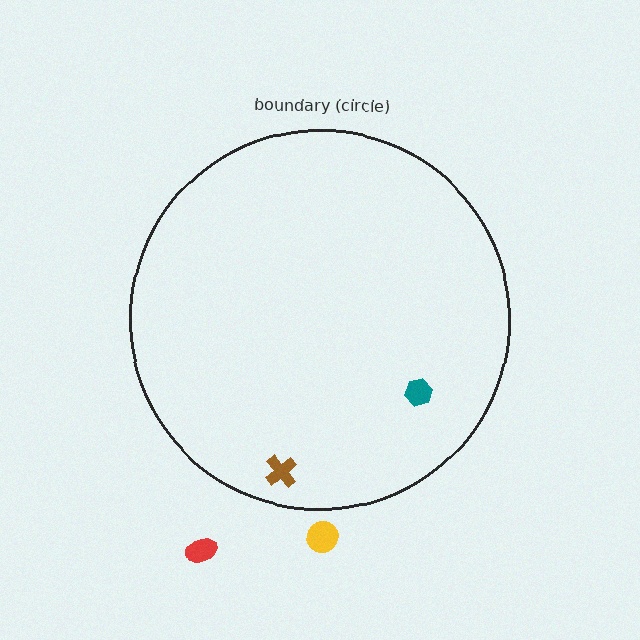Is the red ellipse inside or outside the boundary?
Outside.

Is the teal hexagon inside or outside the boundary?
Inside.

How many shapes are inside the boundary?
2 inside, 2 outside.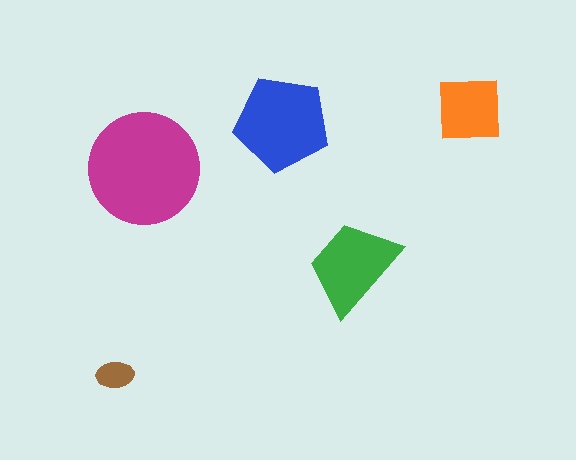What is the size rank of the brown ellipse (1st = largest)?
5th.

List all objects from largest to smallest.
The magenta circle, the blue pentagon, the green trapezoid, the orange square, the brown ellipse.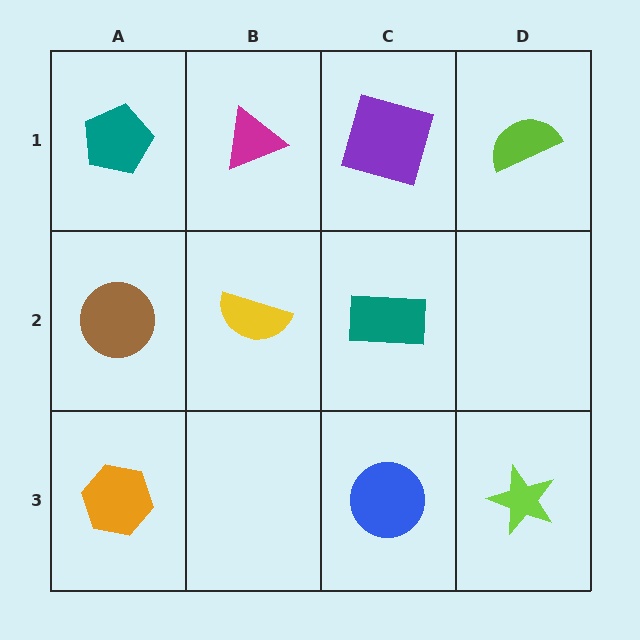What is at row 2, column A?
A brown circle.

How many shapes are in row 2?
3 shapes.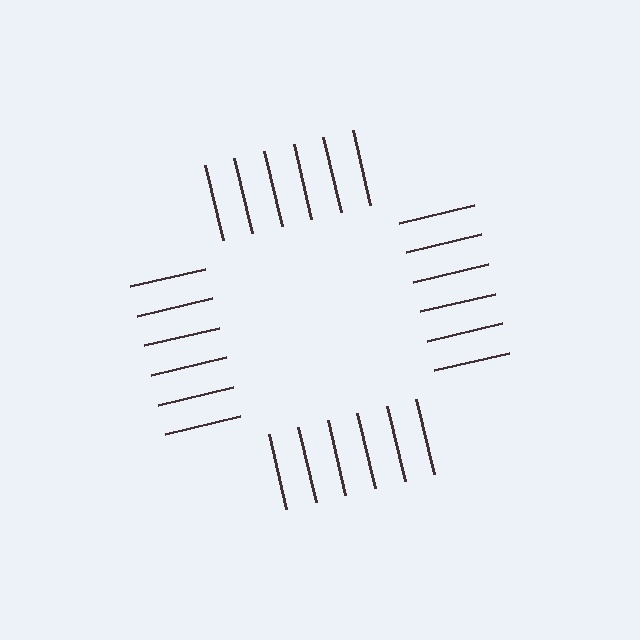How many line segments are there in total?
24 — 6 along each of the 4 edges.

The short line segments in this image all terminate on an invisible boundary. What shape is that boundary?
An illusory square — the line segments terminate on its edges but no continuous stroke is drawn.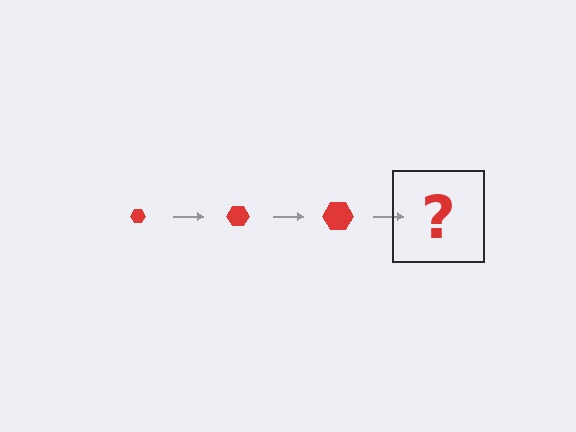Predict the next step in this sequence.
The next step is a red hexagon, larger than the previous one.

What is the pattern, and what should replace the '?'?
The pattern is that the hexagon gets progressively larger each step. The '?' should be a red hexagon, larger than the previous one.